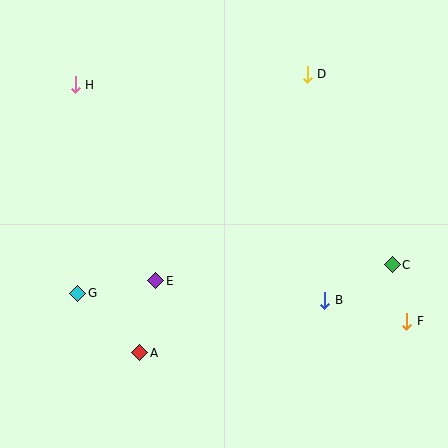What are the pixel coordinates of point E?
Point E is at (156, 281).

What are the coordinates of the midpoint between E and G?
The midpoint between E and G is at (117, 287).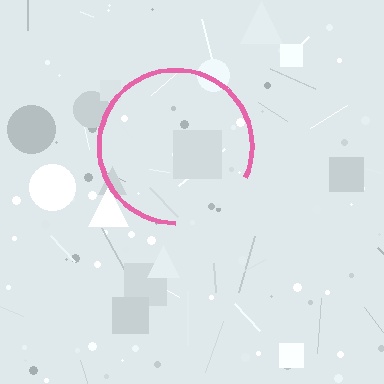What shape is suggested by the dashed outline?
The dashed outline suggests a circle.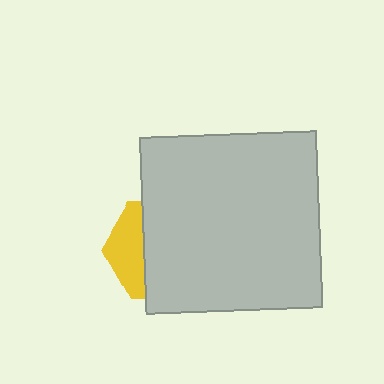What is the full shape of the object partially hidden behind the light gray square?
The partially hidden object is a yellow hexagon.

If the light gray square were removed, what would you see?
You would see the complete yellow hexagon.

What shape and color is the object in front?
The object in front is a light gray square.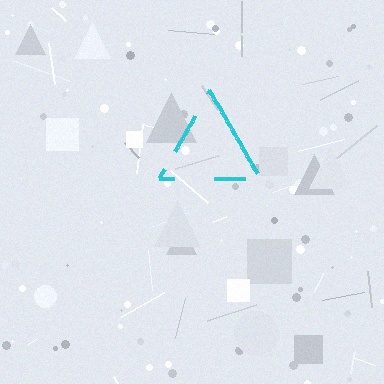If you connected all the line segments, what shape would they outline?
They would outline a triangle.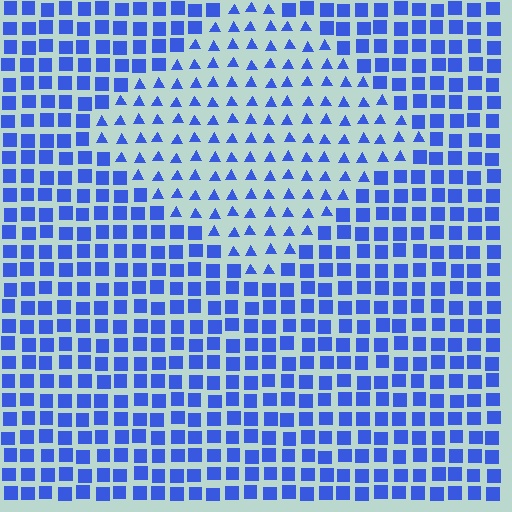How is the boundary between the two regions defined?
The boundary is defined by a change in element shape: triangles inside vs. squares outside. All elements share the same color and spacing.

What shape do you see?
I see a diamond.